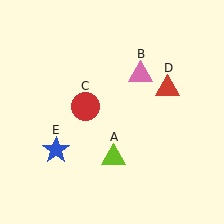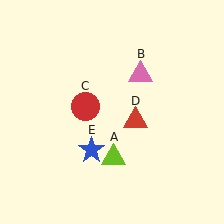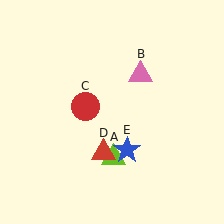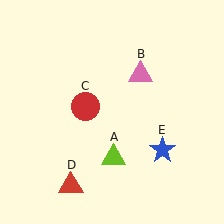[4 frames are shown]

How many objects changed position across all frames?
2 objects changed position: red triangle (object D), blue star (object E).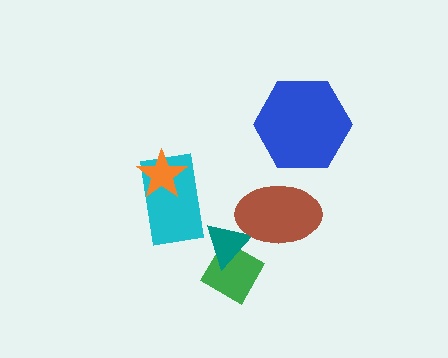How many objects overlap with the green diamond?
1 object overlaps with the green diamond.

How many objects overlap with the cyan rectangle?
1 object overlaps with the cyan rectangle.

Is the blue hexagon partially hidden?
No, no other shape covers it.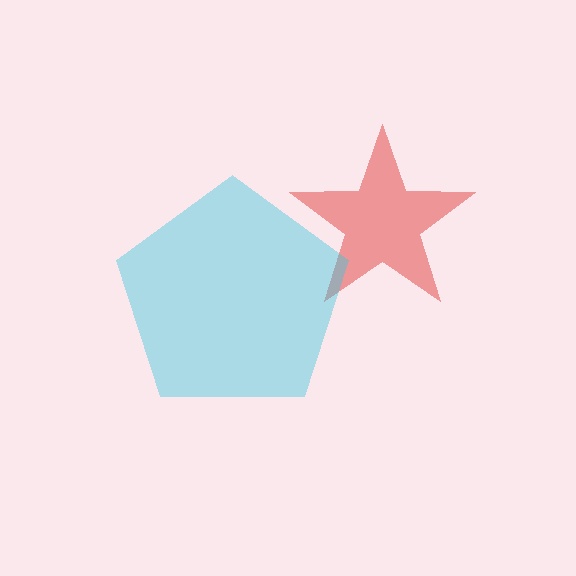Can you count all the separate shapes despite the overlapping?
Yes, there are 2 separate shapes.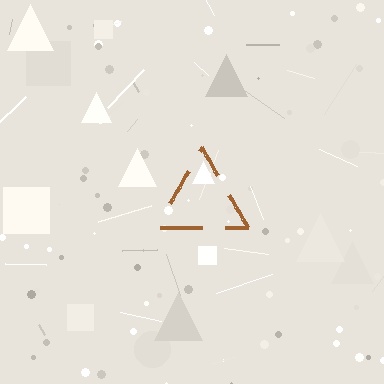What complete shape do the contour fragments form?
The contour fragments form a triangle.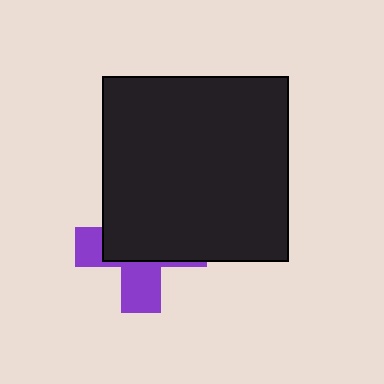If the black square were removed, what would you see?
You would see the complete purple cross.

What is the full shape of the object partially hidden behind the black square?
The partially hidden object is a purple cross.